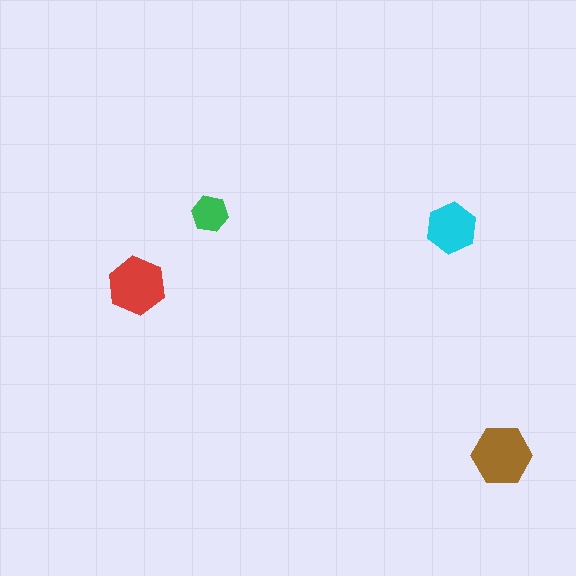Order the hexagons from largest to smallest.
the brown one, the red one, the cyan one, the green one.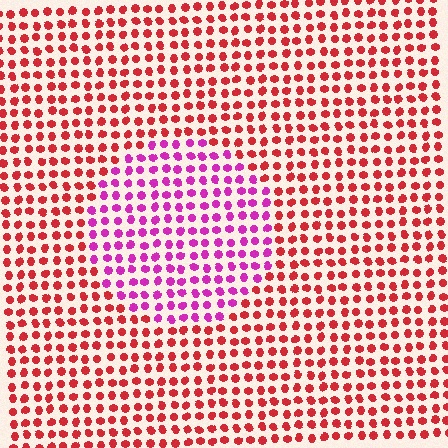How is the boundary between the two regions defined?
The boundary is defined purely by a slight shift in hue (about 47 degrees). Spacing, size, and orientation are identical on both sides.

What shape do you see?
I see a circle.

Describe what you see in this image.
The image is filled with small red elements in a uniform arrangement. A circle-shaped region is visible where the elements are tinted to a slightly different hue, forming a subtle color boundary.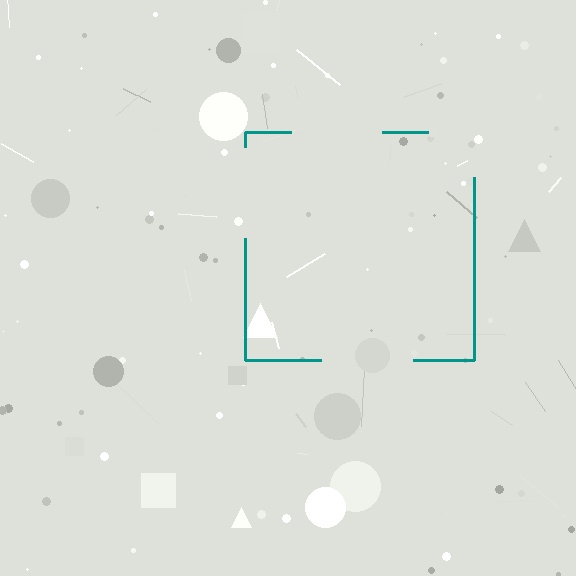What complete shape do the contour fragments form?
The contour fragments form a square.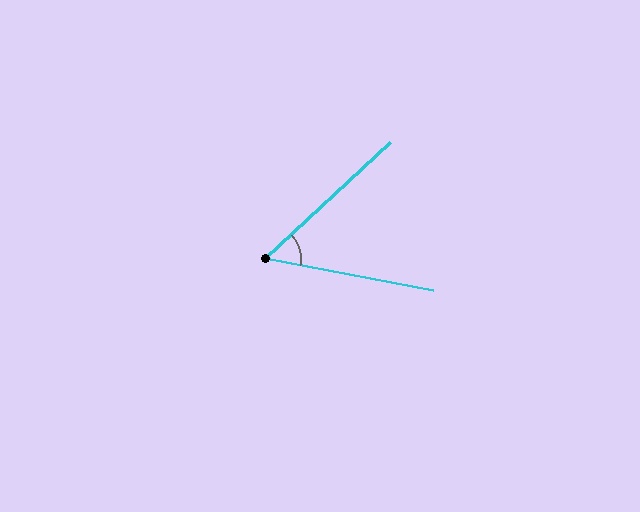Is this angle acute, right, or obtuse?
It is acute.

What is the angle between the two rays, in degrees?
Approximately 54 degrees.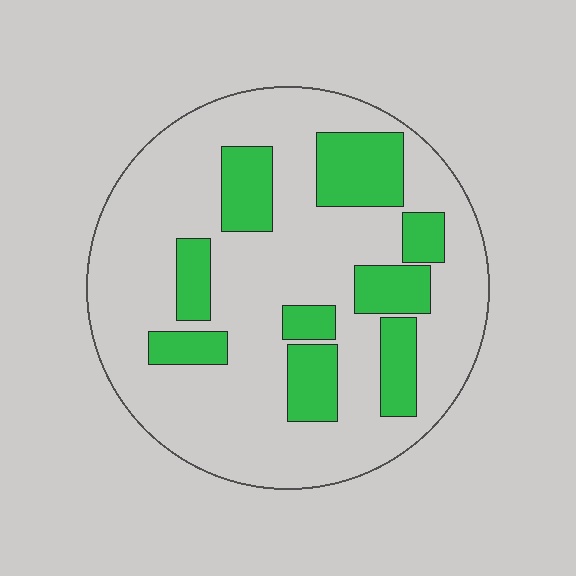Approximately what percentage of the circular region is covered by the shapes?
Approximately 25%.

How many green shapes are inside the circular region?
9.